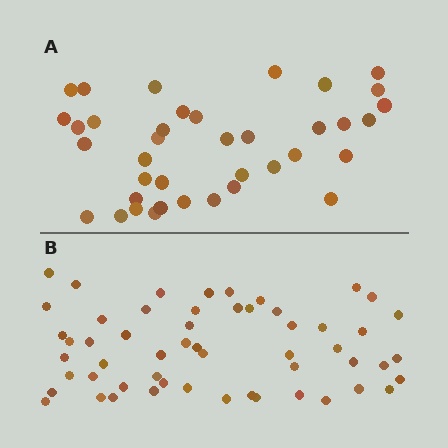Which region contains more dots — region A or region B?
Region B (the bottom region) has more dots.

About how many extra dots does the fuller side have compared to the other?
Region B has approximately 15 more dots than region A.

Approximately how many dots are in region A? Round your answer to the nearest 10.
About 40 dots. (The exact count is 38, which rounds to 40.)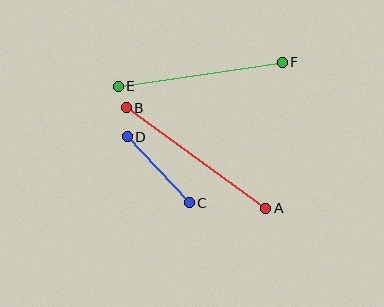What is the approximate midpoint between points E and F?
The midpoint is at approximately (200, 74) pixels.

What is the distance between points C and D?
The distance is approximately 91 pixels.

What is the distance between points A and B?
The distance is approximately 172 pixels.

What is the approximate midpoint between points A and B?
The midpoint is at approximately (196, 158) pixels.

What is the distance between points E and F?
The distance is approximately 166 pixels.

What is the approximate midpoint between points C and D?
The midpoint is at approximately (158, 170) pixels.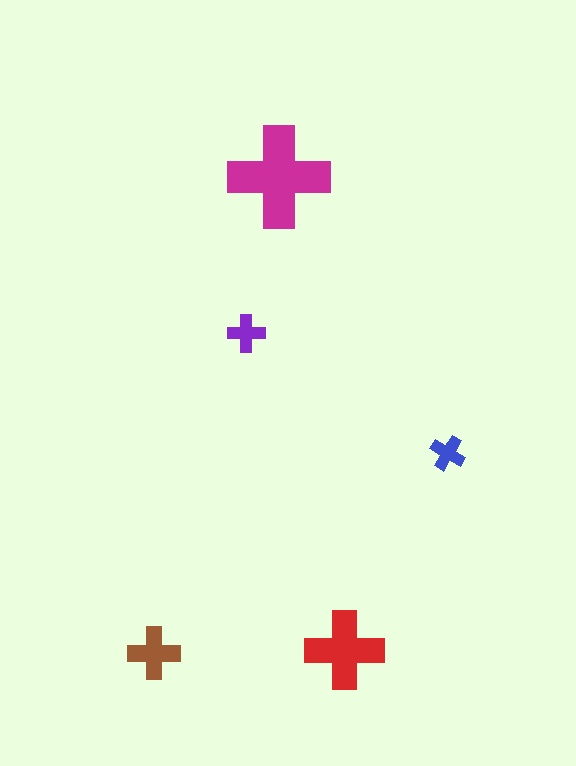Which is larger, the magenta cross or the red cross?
The magenta one.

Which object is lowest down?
The brown cross is bottommost.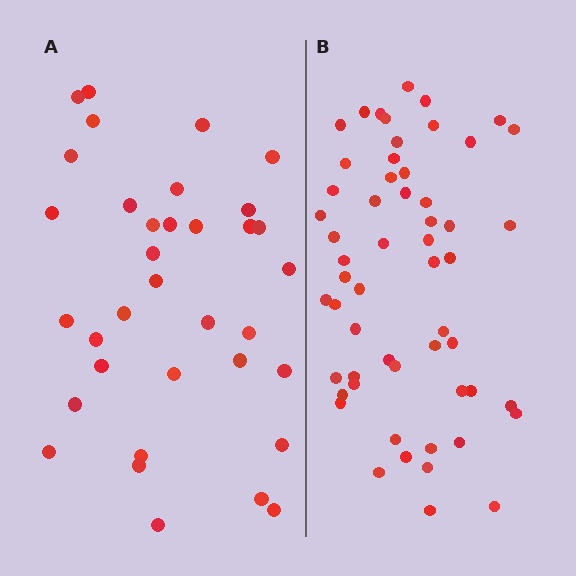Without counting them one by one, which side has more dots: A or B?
Region B (the right region) has more dots.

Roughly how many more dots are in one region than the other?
Region B has approximately 20 more dots than region A.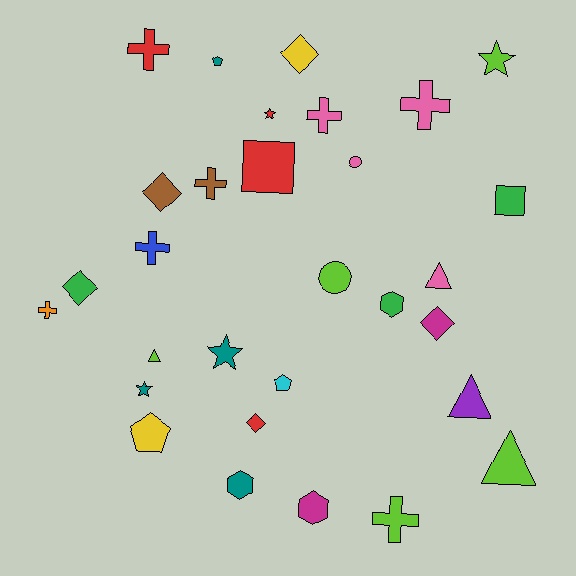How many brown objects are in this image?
There are 2 brown objects.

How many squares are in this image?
There are 2 squares.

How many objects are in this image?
There are 30 objects.